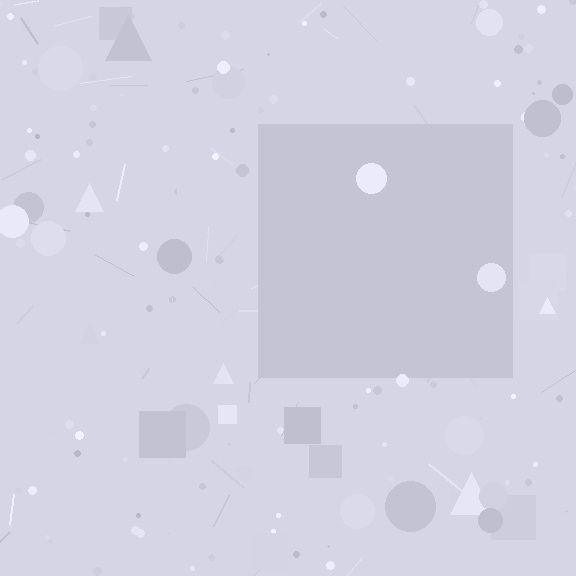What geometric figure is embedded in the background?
A square is embedded in the background.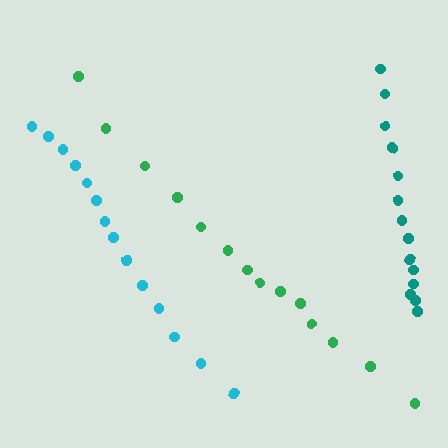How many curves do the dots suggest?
There are 3 distinct paths.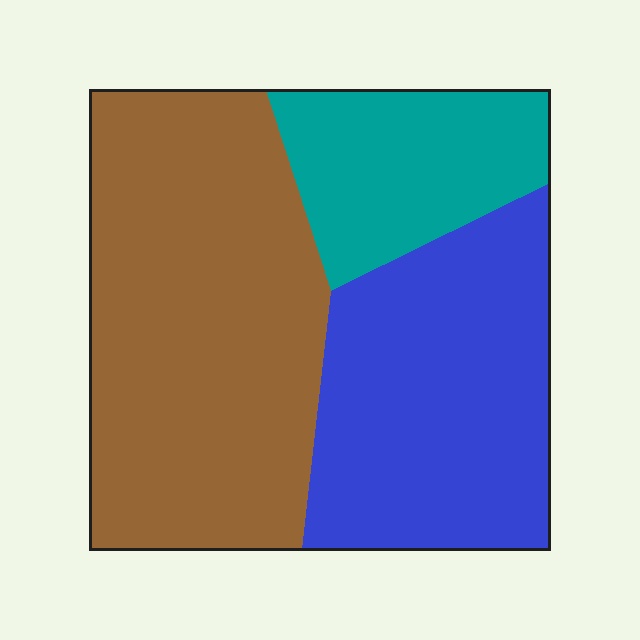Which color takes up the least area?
Teal, at roughly 20%.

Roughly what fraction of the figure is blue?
Blue takes up about one third (1/3) of the figure.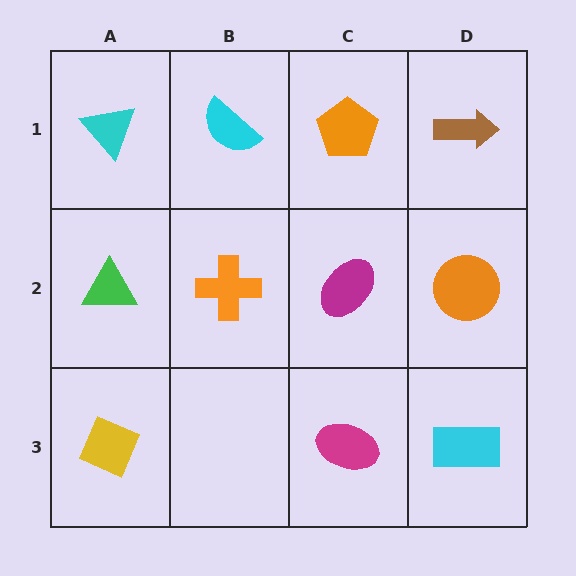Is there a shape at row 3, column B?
No, that cell is empty.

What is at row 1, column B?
A cyan semicircle.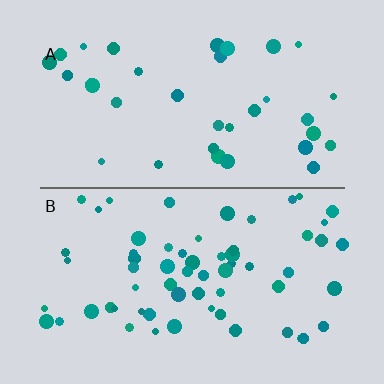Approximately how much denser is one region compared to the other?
Approximately 1.9× — region B over region A.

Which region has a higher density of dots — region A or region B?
B (the bottom).